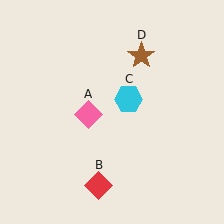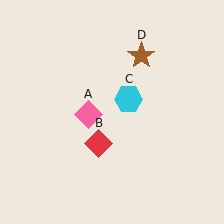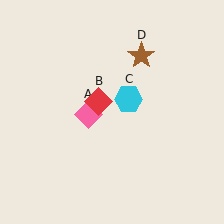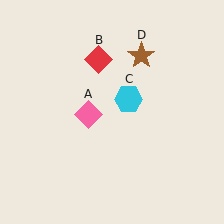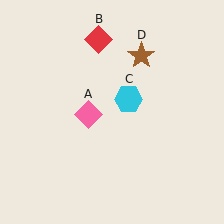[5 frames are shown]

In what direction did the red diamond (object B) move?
The red diamond (object B) moved up.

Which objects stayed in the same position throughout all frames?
Pink diamond (object A) and cyan hexagon (object C) and brown star (object D) remained stationary.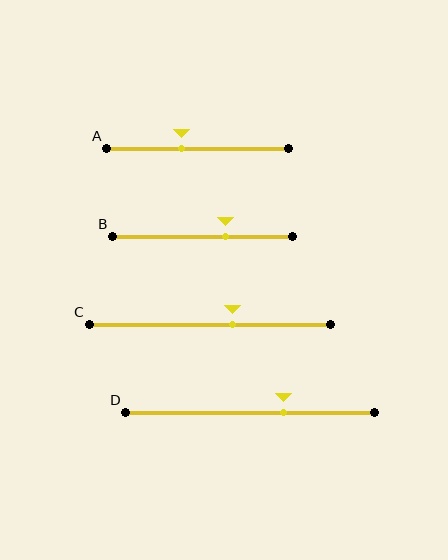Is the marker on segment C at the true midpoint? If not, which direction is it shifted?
No, the marker on segment C is shifted to the right by about 9% of the segment length.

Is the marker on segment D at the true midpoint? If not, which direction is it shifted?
No, the marker on segment D is shifted to the right by about 14% of the segment length.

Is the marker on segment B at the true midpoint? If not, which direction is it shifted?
No, the marker on segment B is shifted to the right by about 13% of the segment length.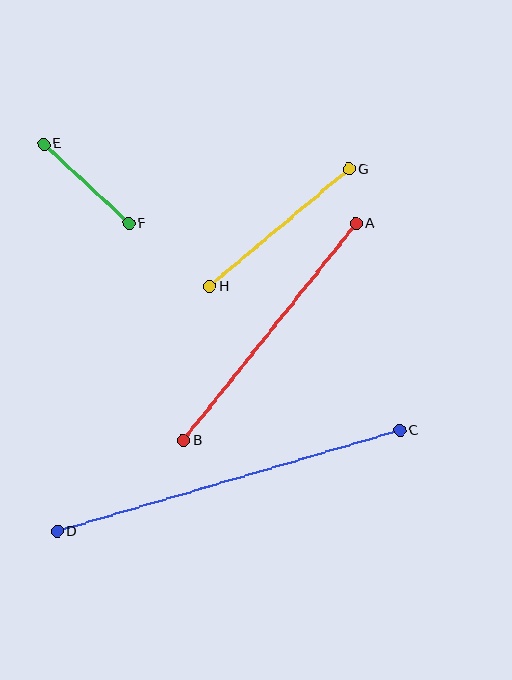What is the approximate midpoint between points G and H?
The midpoint is at approximately (279, 228) pixels.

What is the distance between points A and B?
The distance is approximately 278 pixels.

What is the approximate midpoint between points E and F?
The midpoint is at approximately (86, 184) pixels.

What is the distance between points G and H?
The distance is approximately 182 pixels.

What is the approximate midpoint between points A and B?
The midpoint is at approximately (270, 332) pixels.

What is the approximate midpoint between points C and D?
The midpoint is at approximately (228, 481) pixels.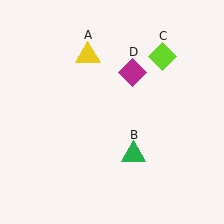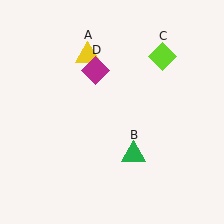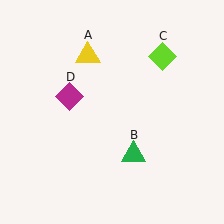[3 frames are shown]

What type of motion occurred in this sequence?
The magenta diamond (object D) rotated counterclockwise around the center of the scene.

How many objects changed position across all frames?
1 object changed position: magenta diamond (object D).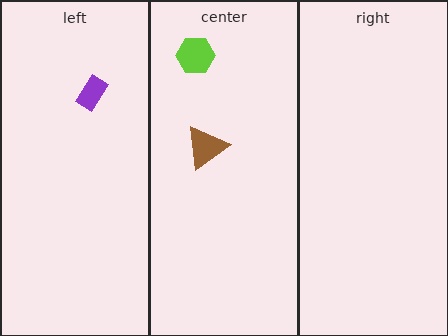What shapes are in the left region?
The purple rectangle.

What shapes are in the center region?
The lime hexagon, the brown triangle.